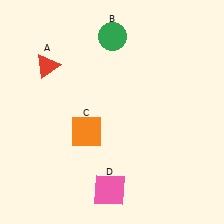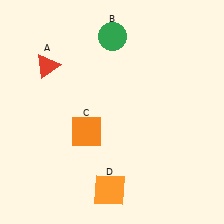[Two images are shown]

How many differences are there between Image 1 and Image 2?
There is 1 difference between the two images.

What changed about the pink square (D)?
In Image 1, D is pink. In Image 2, it changed to orange.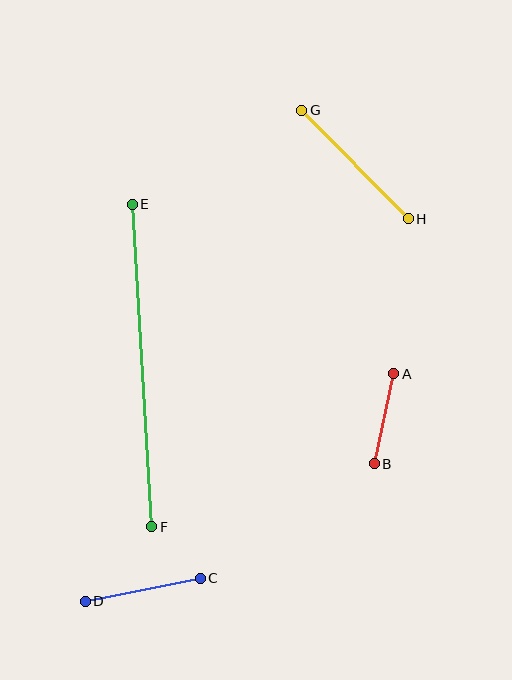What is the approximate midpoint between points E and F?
The midpoint is at approximately (142, 365) pixels.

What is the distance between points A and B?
The distance is approximately 92 pixels.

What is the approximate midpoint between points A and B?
The midpoint is at approximately (384, 419) pixels.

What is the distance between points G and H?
The distance is approximately 152 pixels.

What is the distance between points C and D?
The distance is approximately 117 pixels.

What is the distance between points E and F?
The distance is approximately 323 pixels.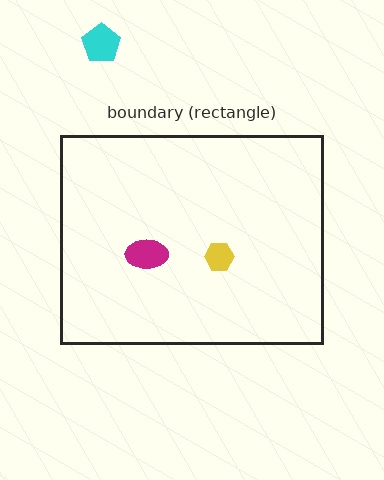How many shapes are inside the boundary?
2 inside, 1 outside.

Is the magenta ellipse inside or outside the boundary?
Inside.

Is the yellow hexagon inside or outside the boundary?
Inside.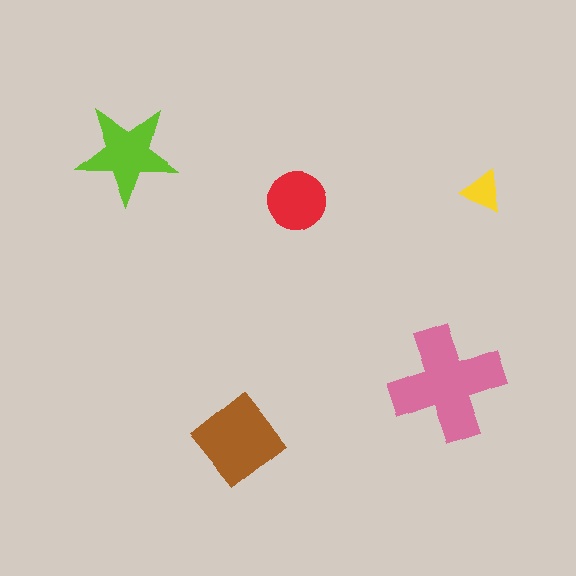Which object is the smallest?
The yellow triangle.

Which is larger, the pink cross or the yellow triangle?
The pink cross.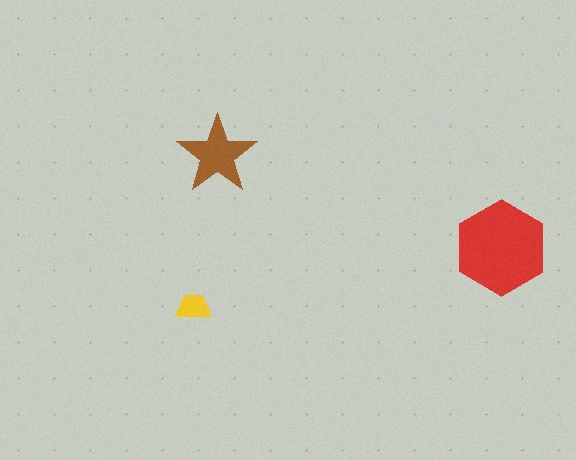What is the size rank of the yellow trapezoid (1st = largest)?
3rd.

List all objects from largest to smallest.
The red hexagon, the brown star, the yellow trapezoid.